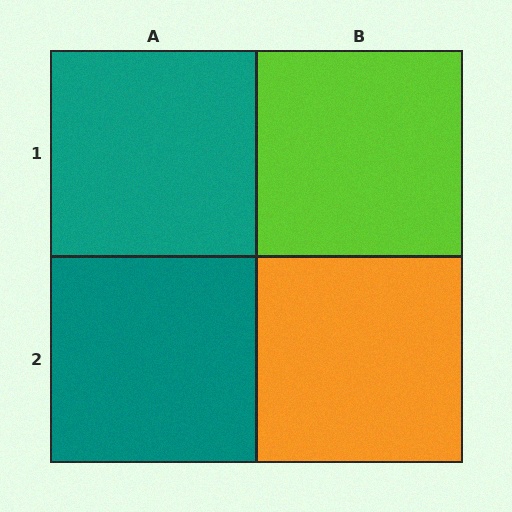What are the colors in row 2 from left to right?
Teal, orange.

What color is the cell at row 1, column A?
Teal.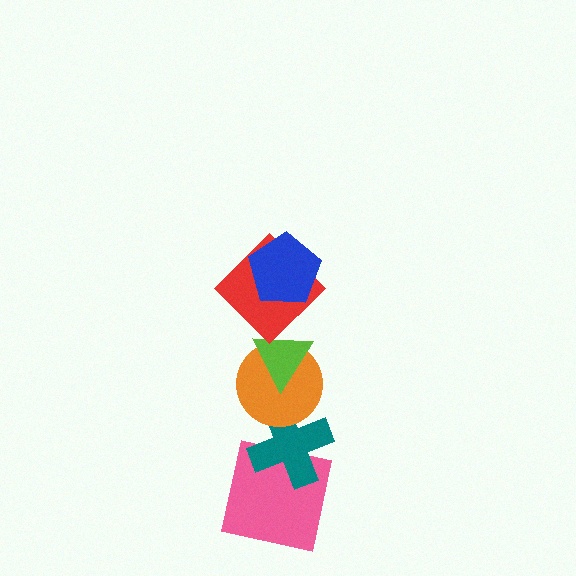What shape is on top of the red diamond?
The blue pentagon is on top of the red diamond.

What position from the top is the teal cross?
The teal cross is 5th from the top.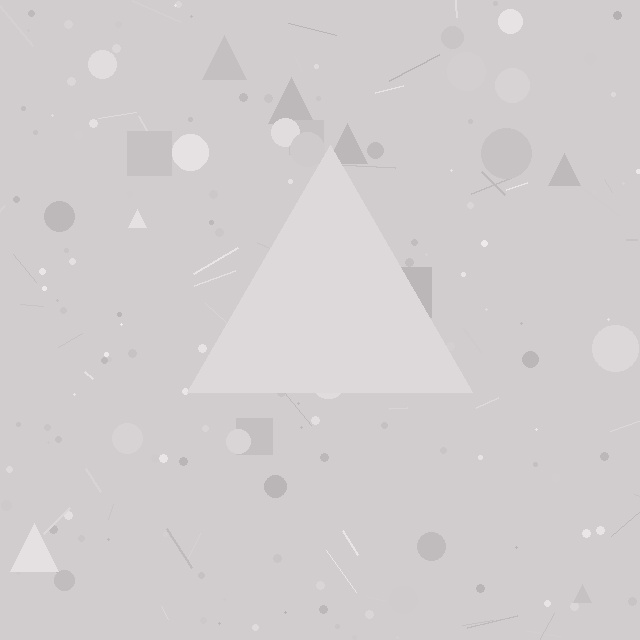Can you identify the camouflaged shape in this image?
The camouflaged shape is a triangle.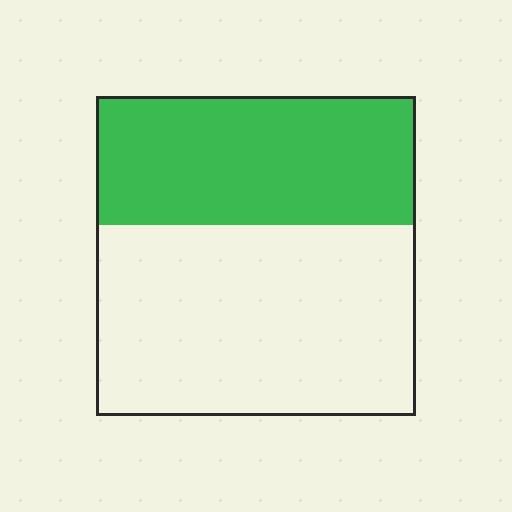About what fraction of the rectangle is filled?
About two fifths (2/5).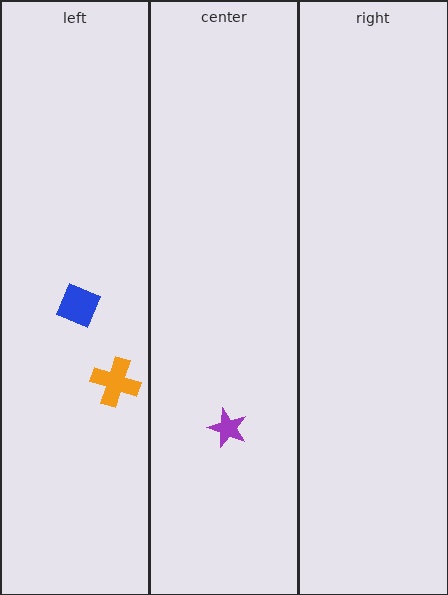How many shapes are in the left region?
2.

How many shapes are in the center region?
1.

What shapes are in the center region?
The purple star.